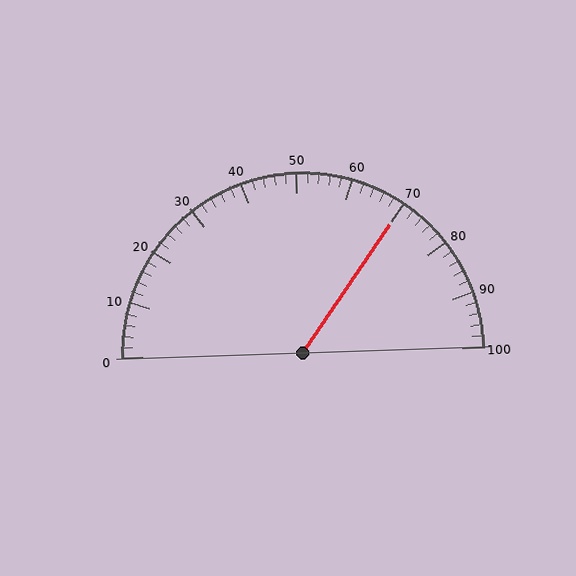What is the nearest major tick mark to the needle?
The nearest major tick mark is 70.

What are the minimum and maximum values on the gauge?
The gauge ranges from 0 to 100.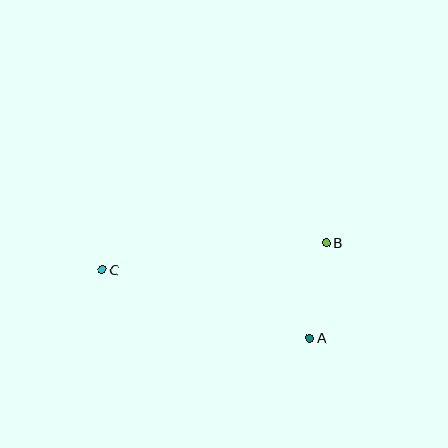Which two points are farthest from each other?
Points B and C are farthest from each other.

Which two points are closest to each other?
Points A and B are closest to each other.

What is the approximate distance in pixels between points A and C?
The distance between A and C is approximately 219 pixels.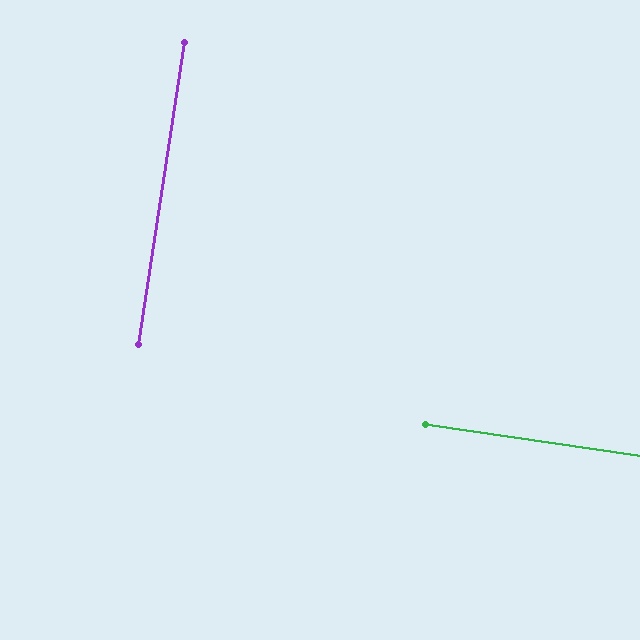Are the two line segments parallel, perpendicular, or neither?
Perpendicular — they meet at approximately 90°.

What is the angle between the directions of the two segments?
Approximately 90 degrees.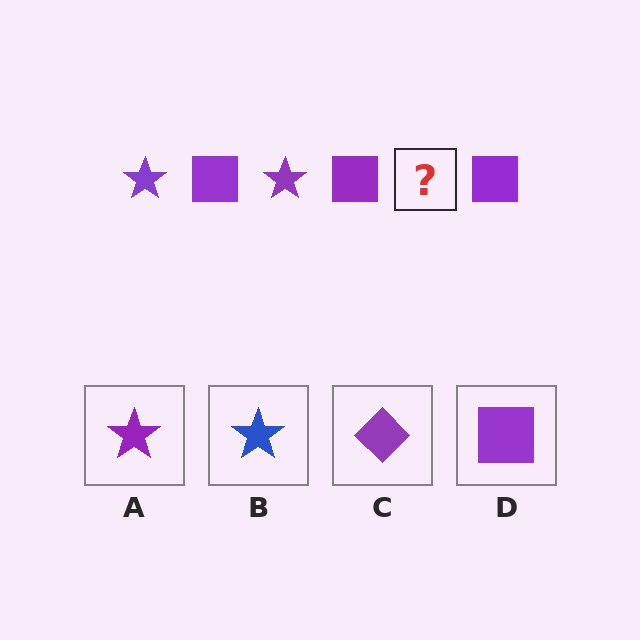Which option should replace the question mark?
Option A.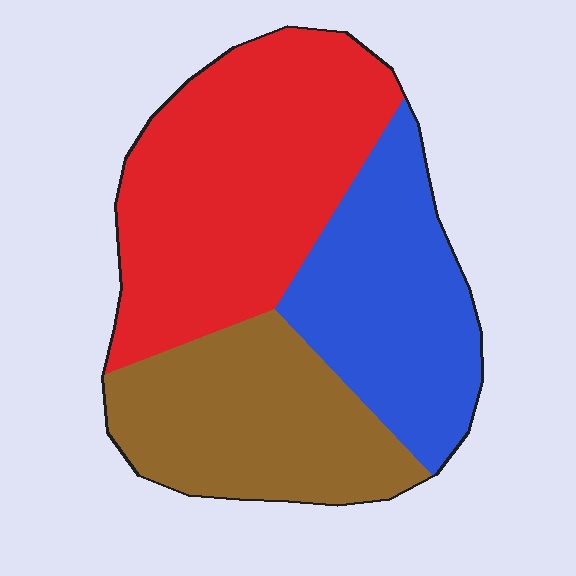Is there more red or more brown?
Red.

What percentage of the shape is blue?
Blue takes up between a sixth and a third of the shape.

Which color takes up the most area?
Red, at roughly 45%.